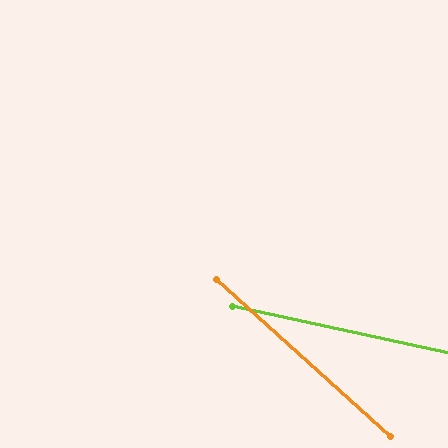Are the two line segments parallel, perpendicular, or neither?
Neither parallel nor perpendicular — they differ by about 30°.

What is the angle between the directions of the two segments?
Approximately 30 degrees.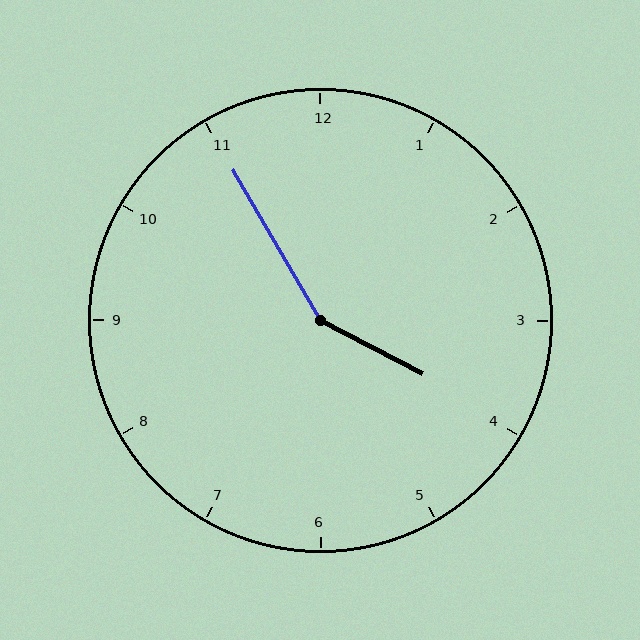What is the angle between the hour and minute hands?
Approximately 148 degrees.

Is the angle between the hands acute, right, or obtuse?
It is obtuse.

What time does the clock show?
3:55.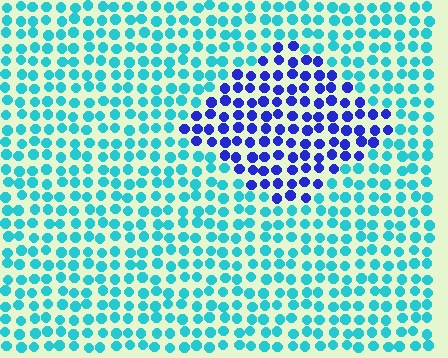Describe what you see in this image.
The image is filled with small cyan elements in a uniform arrangement. A diamond-shaped region is visible where the elements are tinted to a slightly different hue, forming a subtle color boundary.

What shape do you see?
I see a diamond.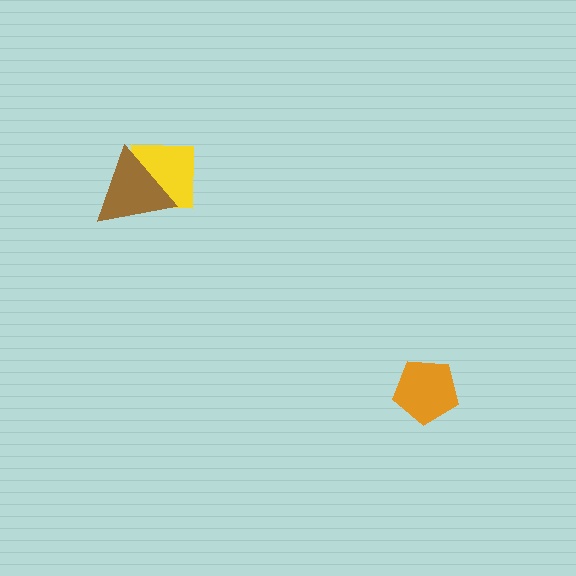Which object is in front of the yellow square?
The brown triangle is in front of the yellow square.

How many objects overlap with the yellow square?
1 object overlaps with the yellow square.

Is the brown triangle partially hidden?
No, no other shape covers it.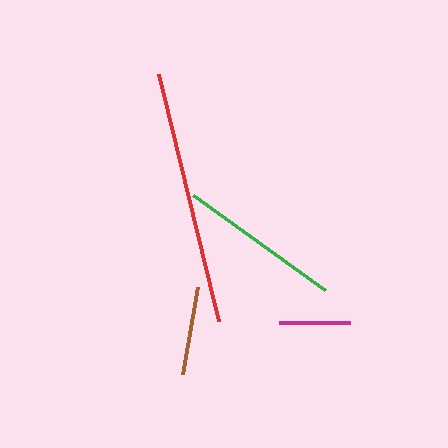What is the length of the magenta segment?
The magenta segment is approximately 71 pixels long.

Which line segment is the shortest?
The magenta line is the shortest at approximately 71 pixels.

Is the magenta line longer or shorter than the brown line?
The brown line is longer than the magenta line.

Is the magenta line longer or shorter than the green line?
The green line is longer than the magenta line.